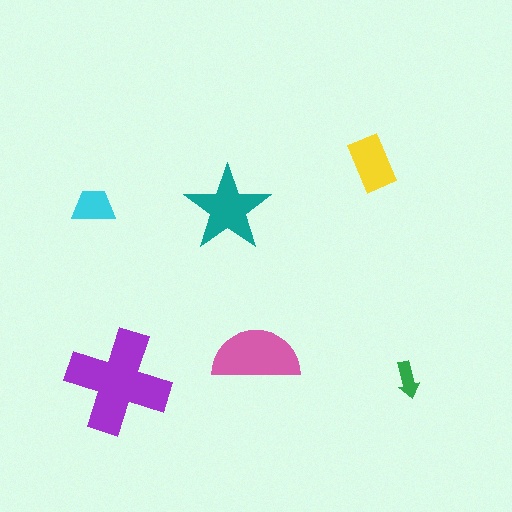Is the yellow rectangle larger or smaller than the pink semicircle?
Smaller.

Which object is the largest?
The purple cross.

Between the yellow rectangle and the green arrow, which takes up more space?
The yellow rectangle.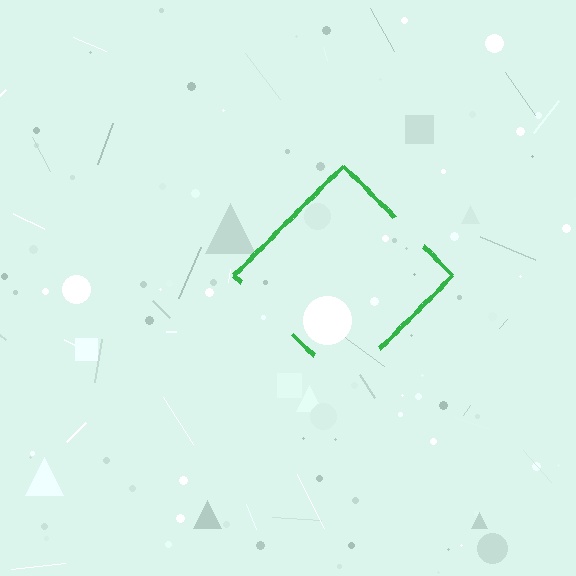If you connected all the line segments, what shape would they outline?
They would outline a diamond.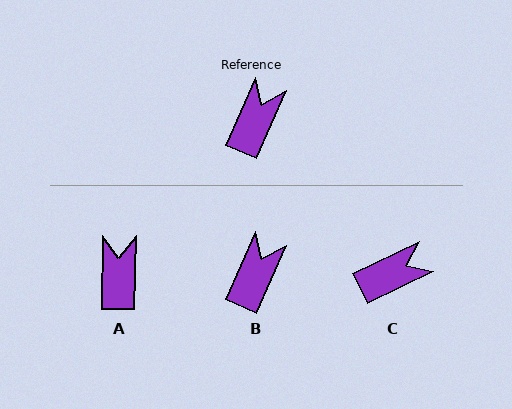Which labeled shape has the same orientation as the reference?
B.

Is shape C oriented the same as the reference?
No, it is off by about 40 degrees.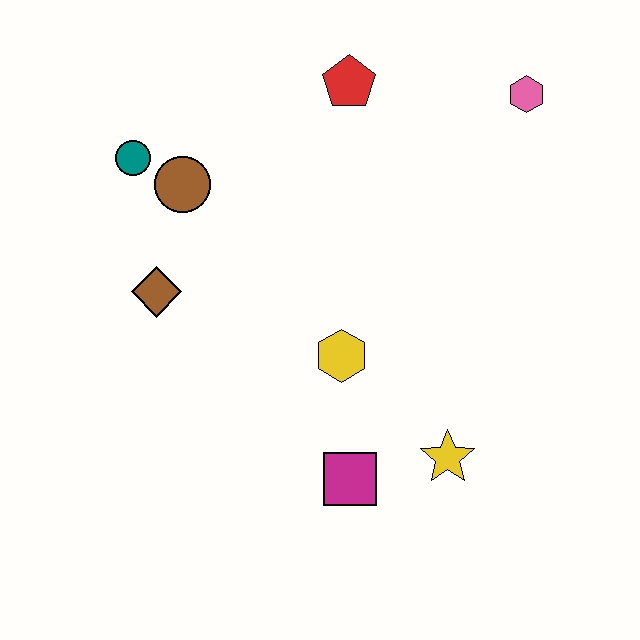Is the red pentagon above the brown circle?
Yes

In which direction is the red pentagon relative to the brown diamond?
The red pentagon is above the brown diamond.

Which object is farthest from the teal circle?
The yellow star is farthest from the teal circle.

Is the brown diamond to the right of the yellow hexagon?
No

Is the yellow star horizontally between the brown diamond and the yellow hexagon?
No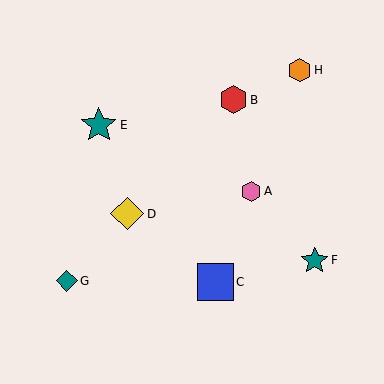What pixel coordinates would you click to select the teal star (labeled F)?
Click at (315, 260) to select the teal star F.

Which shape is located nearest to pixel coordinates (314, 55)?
The orange hexagon (labeled H) at (300, 70) is nearest to that location.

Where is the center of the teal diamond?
The center of the teal diamond is at (67, 281).